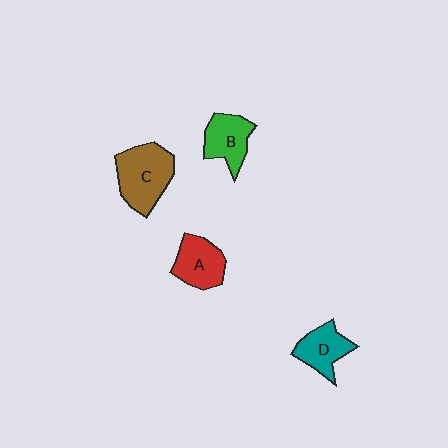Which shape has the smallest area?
Shape D (teal).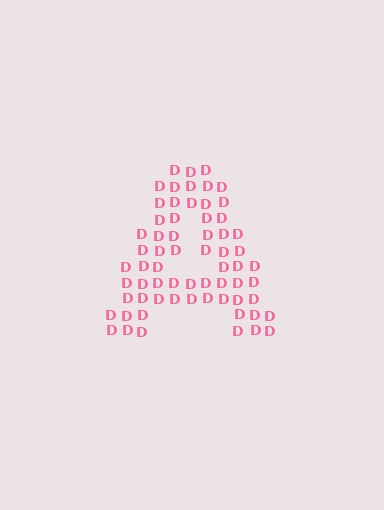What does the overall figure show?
The overall figure shows the letter A.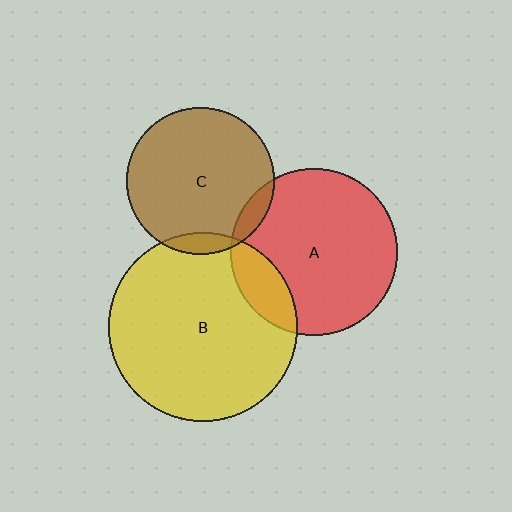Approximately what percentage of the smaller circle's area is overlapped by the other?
Approximately 10%.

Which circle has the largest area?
Circle B (yellow).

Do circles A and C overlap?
Yes.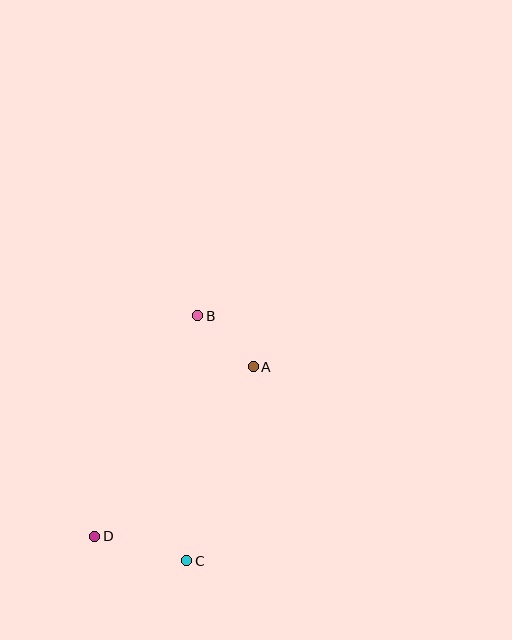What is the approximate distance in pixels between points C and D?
The distance between C and D is approximately 95 pixels.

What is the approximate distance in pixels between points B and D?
The distance between B and D is approximately 243 pixels.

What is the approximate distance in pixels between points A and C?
The distance between A and C is approximately 205 pixels.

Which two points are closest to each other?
Points A and B are closest to each other.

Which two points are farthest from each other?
Points B and C are farthest from each other.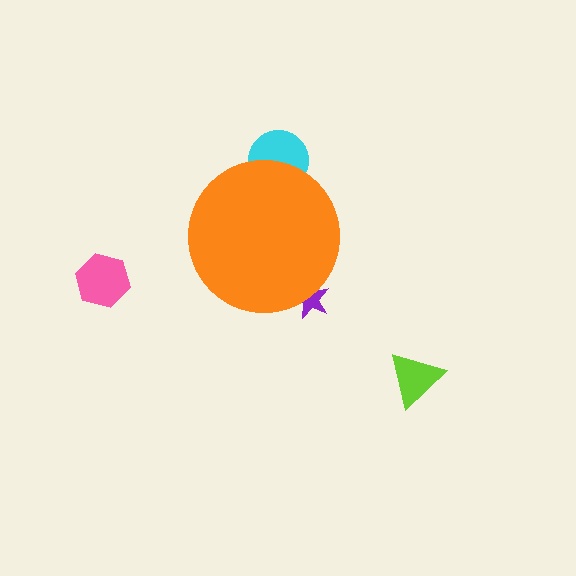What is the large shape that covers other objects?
An orange circle.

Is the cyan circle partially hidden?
Yes, the cyan circle is partially hidden behind the orange circle.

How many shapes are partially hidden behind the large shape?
2 shapes are partially hidden.